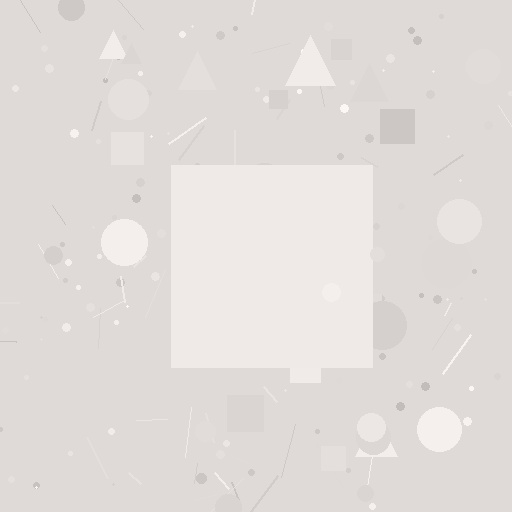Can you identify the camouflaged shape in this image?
The camouflaged shape is a square.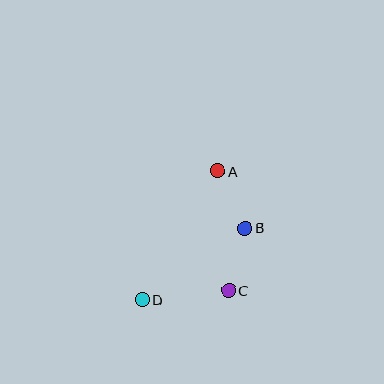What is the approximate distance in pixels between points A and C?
The distance between A and C is approximately 119 pixels.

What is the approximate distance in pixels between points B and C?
The distance between B and C is approximately 64 pixels.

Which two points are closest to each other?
Points A and B are closest to each other.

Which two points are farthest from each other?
Points A and D are farthest from each other.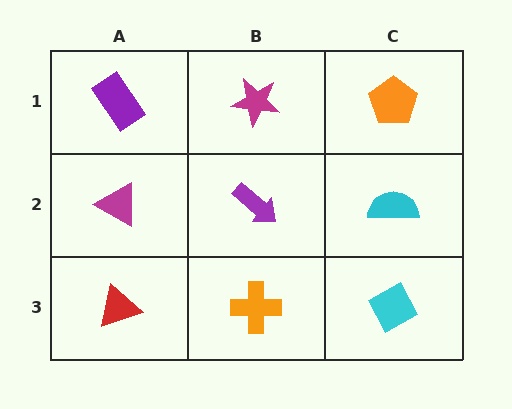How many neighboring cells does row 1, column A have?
2.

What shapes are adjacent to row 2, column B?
A magenta star (row 1, column B), an orange cross (row 3, column B), a magenta triangle (row 2, column A), a cyan semicircle (row 2, column C).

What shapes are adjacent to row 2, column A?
A purple rectangle (row 1, column A), a red triangle (row 3, column A), a purple arrow (row 2, column B).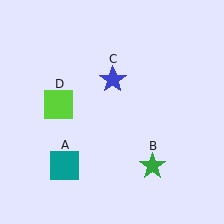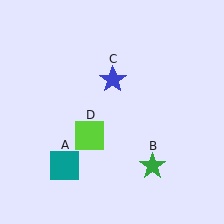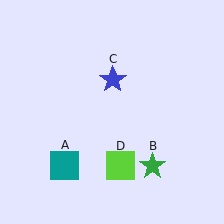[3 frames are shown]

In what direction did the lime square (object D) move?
The lime square (object D) moved down and to the right.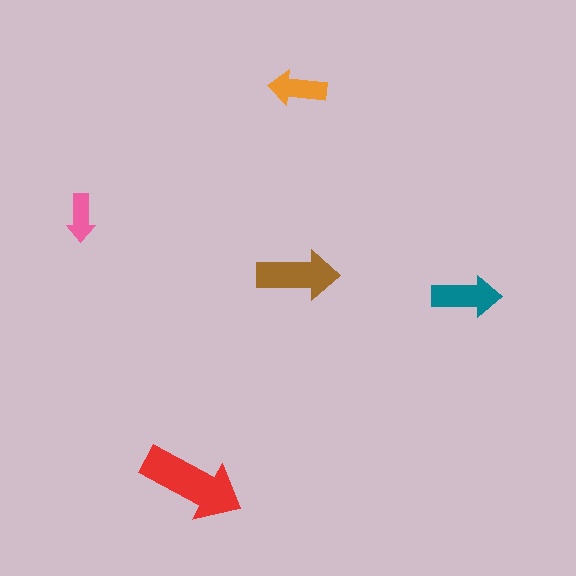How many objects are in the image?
There are 5 objects in the image.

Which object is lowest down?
The red arrow is bottommost.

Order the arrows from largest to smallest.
the red one, the brown one, the teal one, the orange one, the pink one.